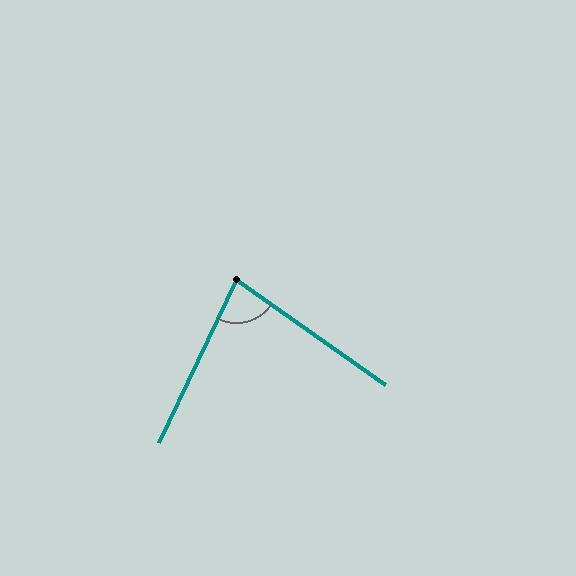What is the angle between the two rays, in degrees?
Approximately 81 degrees.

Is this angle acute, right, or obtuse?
It is acute.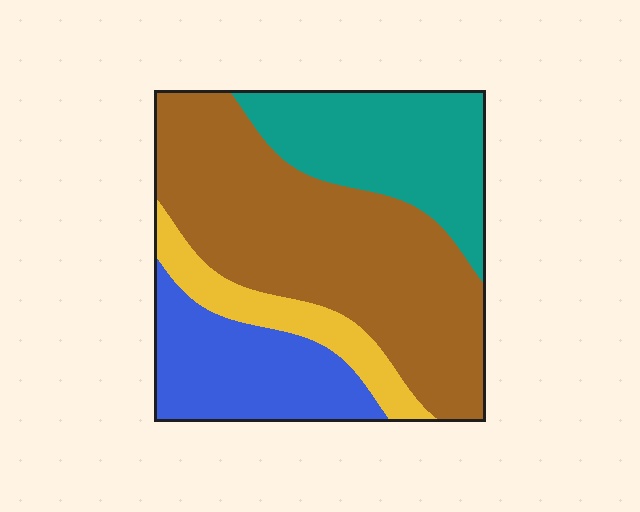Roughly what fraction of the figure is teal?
Teal covers roughly 25% of the figure.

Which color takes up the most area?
Brown, at roughly 45%.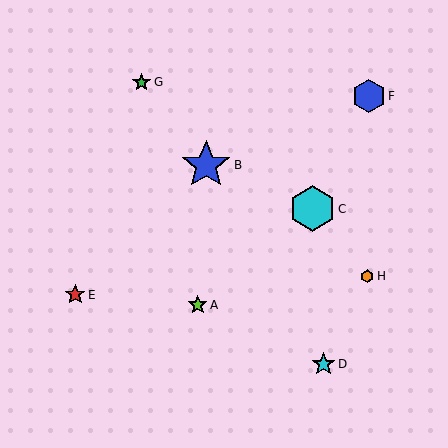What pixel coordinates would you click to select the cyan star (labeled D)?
Click at (323, 364) to select the cyan star D.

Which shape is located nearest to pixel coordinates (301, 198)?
The cyan hexagon (labeled C) at (312, 209) is nearest to that location.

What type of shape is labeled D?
Shape D is a cyan star.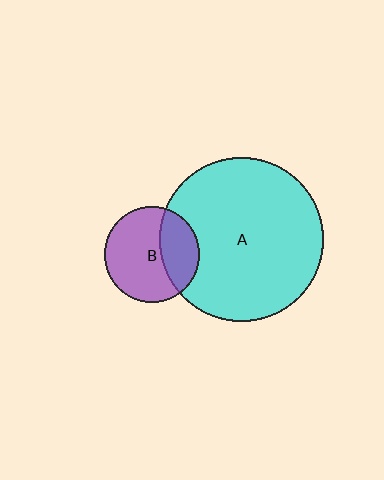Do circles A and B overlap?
Yes.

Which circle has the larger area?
Circle A (cyan).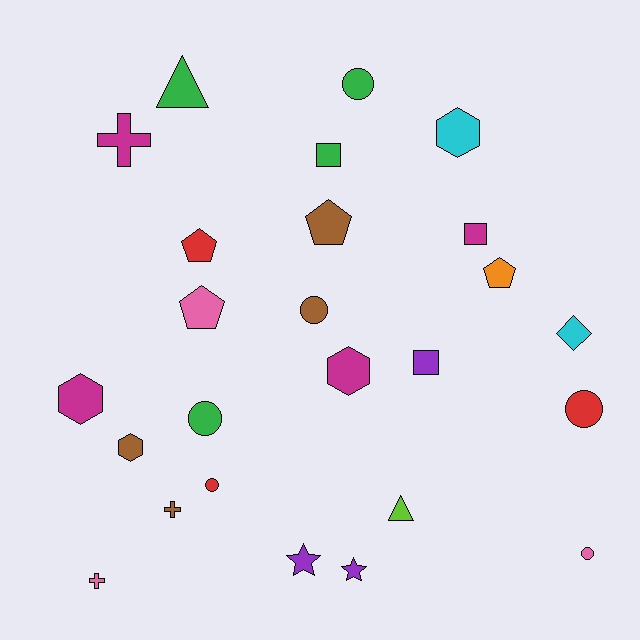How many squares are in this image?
There are 3 squares.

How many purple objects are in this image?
There are 3 purple objects.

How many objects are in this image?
There are 25 objects.